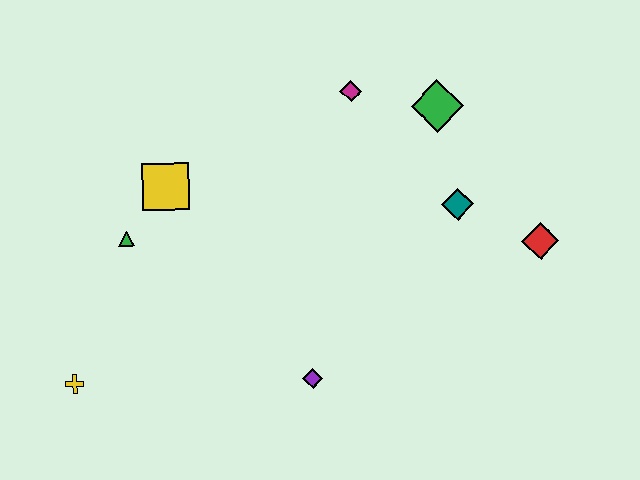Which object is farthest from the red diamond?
The yellow cross is farthest from the red diamond.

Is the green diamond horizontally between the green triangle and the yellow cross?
No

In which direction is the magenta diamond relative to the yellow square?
The magenta diamond is to the right of the yellow square.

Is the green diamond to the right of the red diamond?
No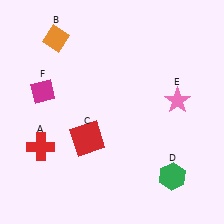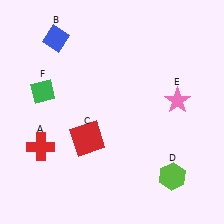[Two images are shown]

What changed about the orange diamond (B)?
In Image 1, B is orange. In Image 2, it changed to blue.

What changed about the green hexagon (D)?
In Image 1, D is green. In Image 2, it changed to lime.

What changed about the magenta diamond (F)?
In Image 1, F is magenta. In Image 2, it changed to green.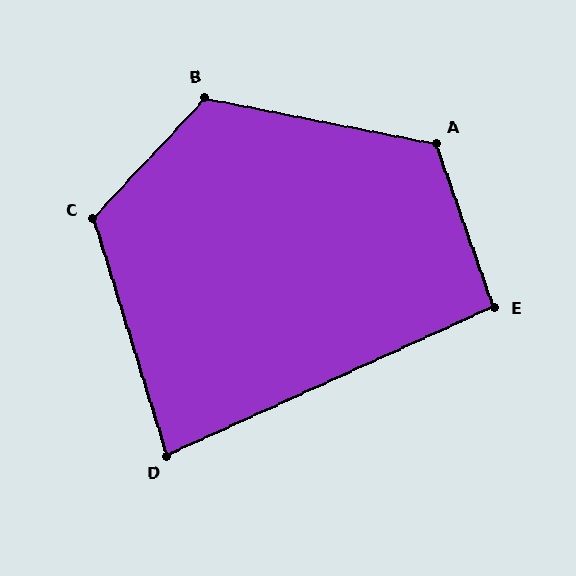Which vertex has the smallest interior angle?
D, at approximately 83 degrees.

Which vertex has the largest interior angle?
B, at approximately 122 degrees.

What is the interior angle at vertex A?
Approximately 120 degrees (obtuse).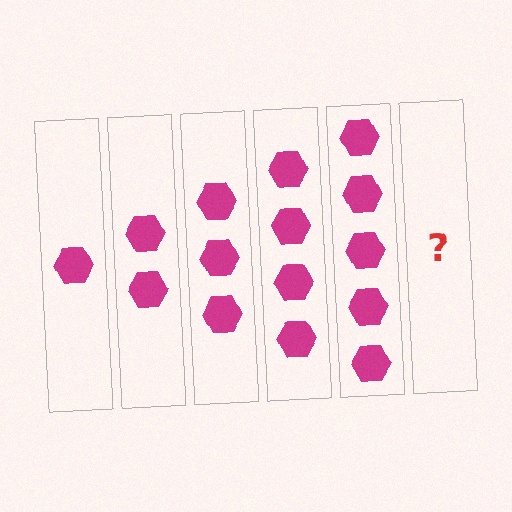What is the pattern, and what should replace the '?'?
The pattern is that each step adds one more hexagon. The '?' should be 6 hexagons.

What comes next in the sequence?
The next element should be 6 hexagons.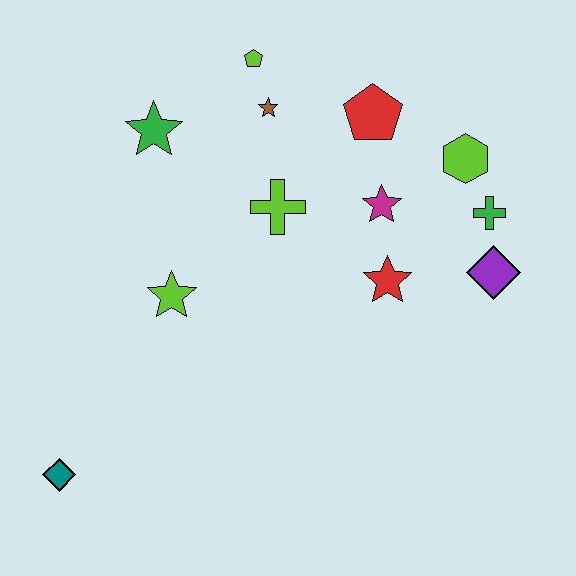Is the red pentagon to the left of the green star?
No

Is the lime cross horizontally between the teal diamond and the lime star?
No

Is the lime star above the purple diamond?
No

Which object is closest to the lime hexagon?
The green cross is closest to the lime hexagon.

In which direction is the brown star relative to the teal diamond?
The brown star is above the teal diamond.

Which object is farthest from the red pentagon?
The teal diamond is farthest from the red pentagon.